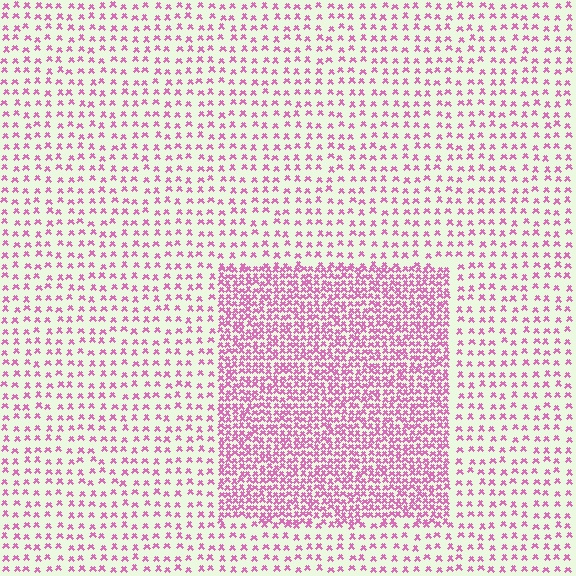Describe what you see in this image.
The image contains small pink elements arranged at two different densities. A rectangle-shaped region is visible where the elements are more densely packed than the surrounding area.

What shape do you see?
I see a rectangle.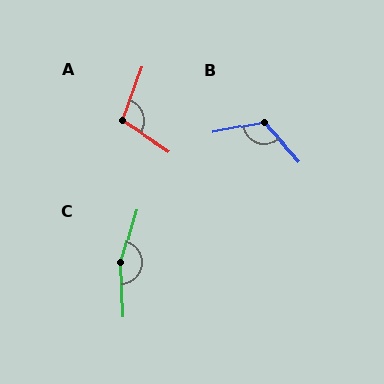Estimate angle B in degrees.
Approximately 120 degrees.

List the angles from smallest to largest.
A (103°), B (120°), C (161°).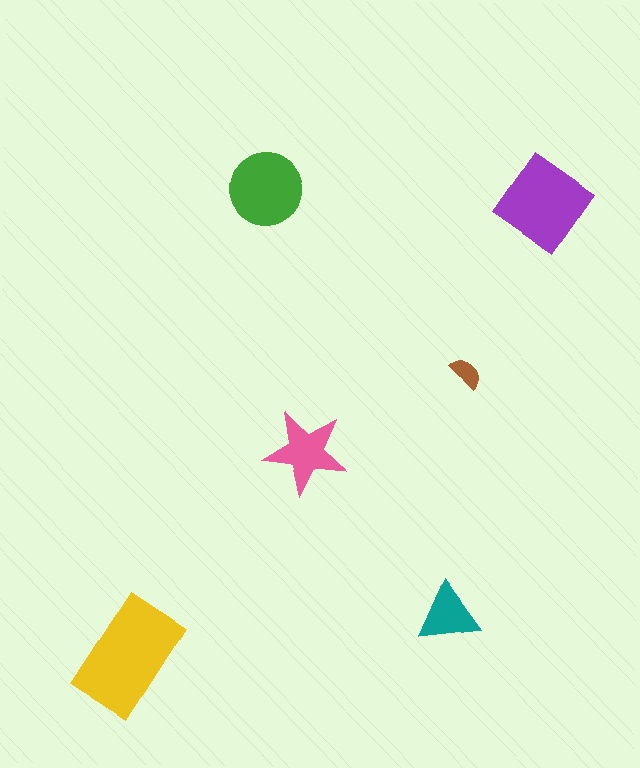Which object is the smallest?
The brown semicircle.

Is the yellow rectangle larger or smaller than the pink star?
Larger.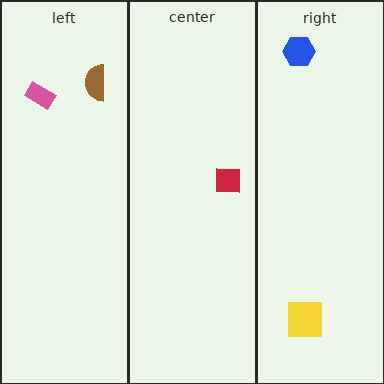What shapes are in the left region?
The pink rectangle, the brown semicircle.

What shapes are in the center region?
The red square.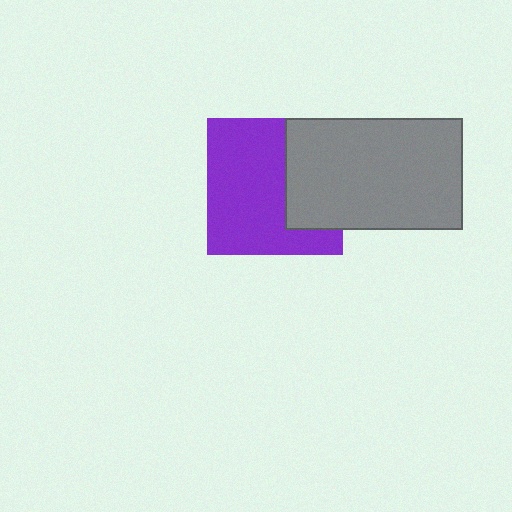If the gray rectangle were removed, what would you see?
You would see the complete purple square.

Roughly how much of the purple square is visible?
Most of it is visible (roughly 65%).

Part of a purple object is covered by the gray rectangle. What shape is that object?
It is a square.